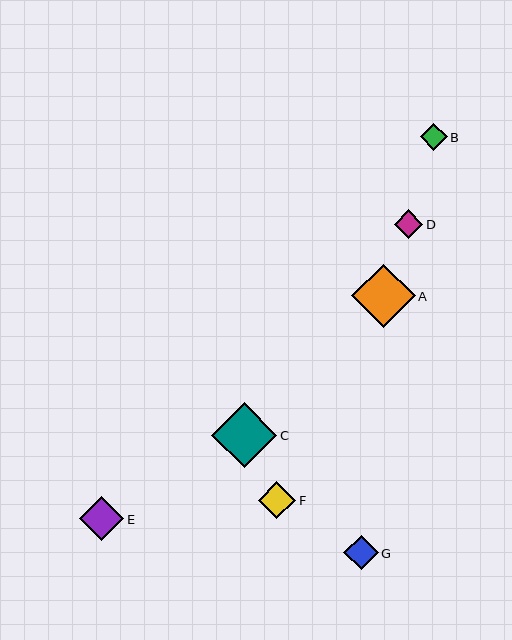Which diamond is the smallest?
Diamond B is the smallest with a size of approximately 27 pixels.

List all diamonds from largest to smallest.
From largest to smallest: C, A, E, F, G, D, B.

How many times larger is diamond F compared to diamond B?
Diamond F is approximately 1.4 times the size of diamond B.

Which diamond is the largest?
Diamond C is the largest with a size of approximately 65 pixels.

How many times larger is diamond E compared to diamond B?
Diamond E is approximately 1.6 times the size of diamond B.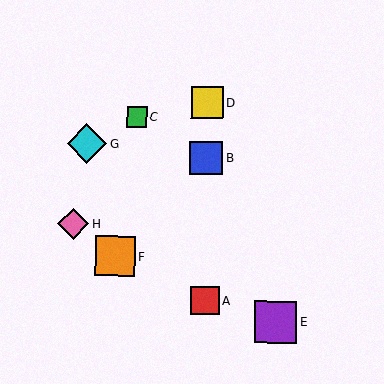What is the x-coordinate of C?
Object C is at x≈137.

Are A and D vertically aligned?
Yes, both are at x≈205.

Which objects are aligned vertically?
Objects A, B, D are aligned vertically.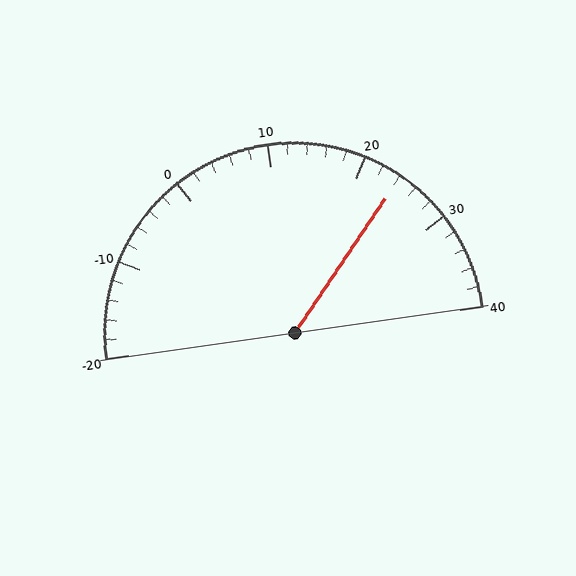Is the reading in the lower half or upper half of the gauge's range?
The reading is in the upper half of the range (-20 to 40).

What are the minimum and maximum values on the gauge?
The gauge ranges from -20 to 40.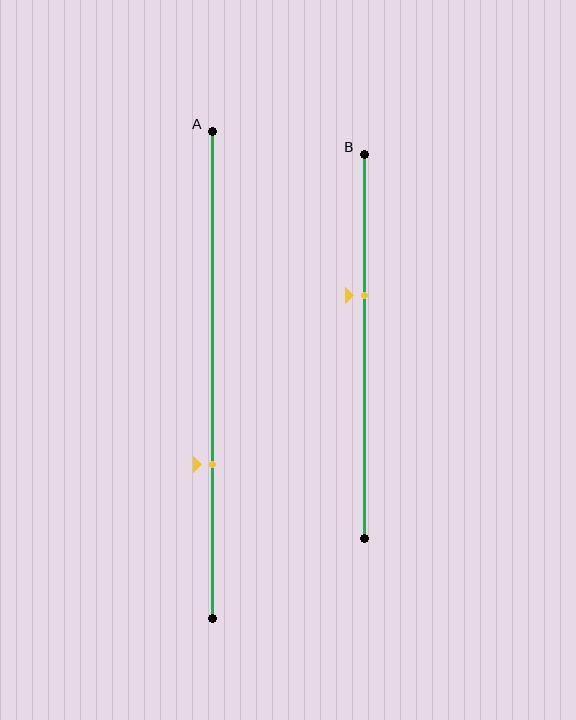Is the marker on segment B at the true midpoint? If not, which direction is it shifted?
No, the marker on segment B is shifted upward by about 13% of the segment length.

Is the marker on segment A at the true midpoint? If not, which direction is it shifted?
No, the marker on segment A is shifted downward by about 18% of the segment length.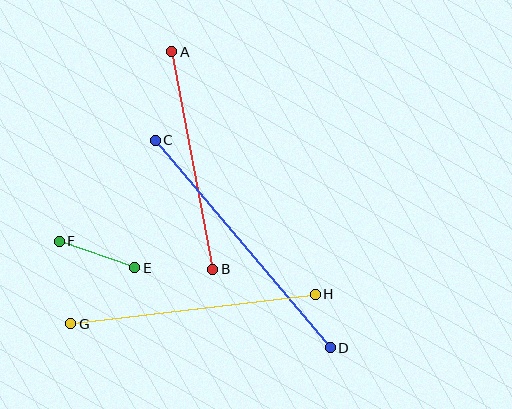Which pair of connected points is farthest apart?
Points C and D are farthest apart.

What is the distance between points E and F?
The distance is approximately 80 pixels.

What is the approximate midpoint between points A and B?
The midpoint is at approximately (192, 161) pixels.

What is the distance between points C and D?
The distance is approximately 272 pixels.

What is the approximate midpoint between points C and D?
The midpoint is at approximately (243, 244) pixels.